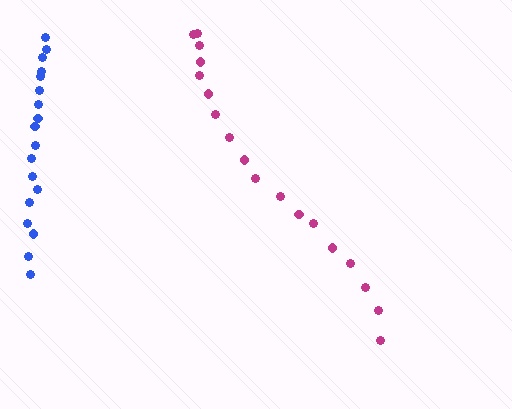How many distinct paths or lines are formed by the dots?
There are 2 distinct paths.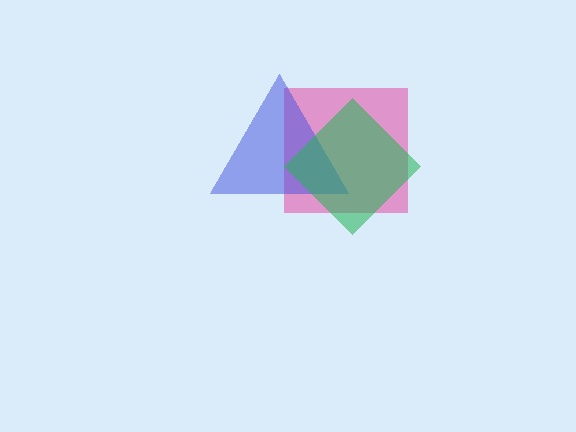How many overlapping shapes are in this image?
There are 3 overlapping shapes in the image.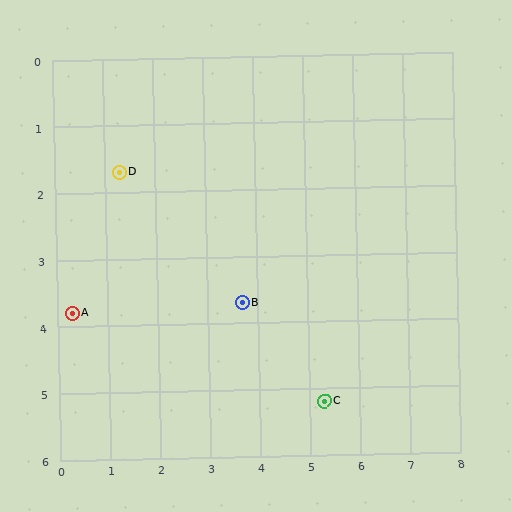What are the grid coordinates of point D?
Point D is at approximately (1.3, 1.7).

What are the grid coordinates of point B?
Point B is at approximately (3.7, 3.7).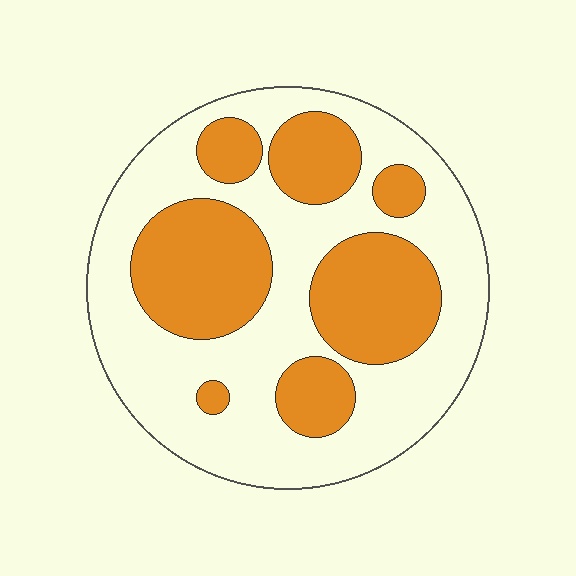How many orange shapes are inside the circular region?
7.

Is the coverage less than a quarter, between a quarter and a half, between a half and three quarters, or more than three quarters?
Between a quarter and a half.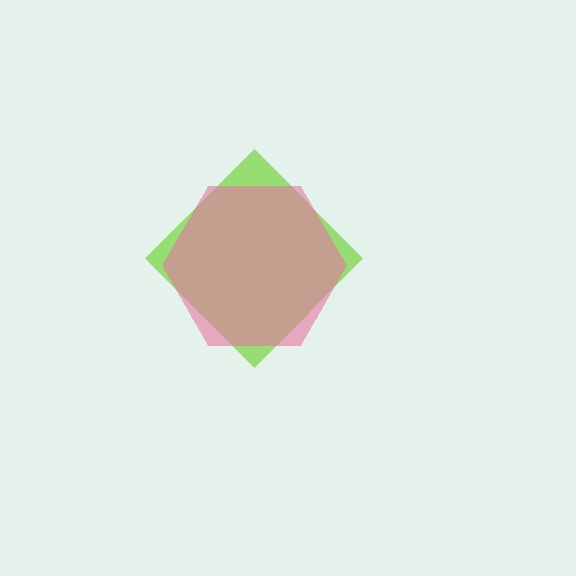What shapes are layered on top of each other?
The layered shapes are: a lime diamond, a pink hexagon.